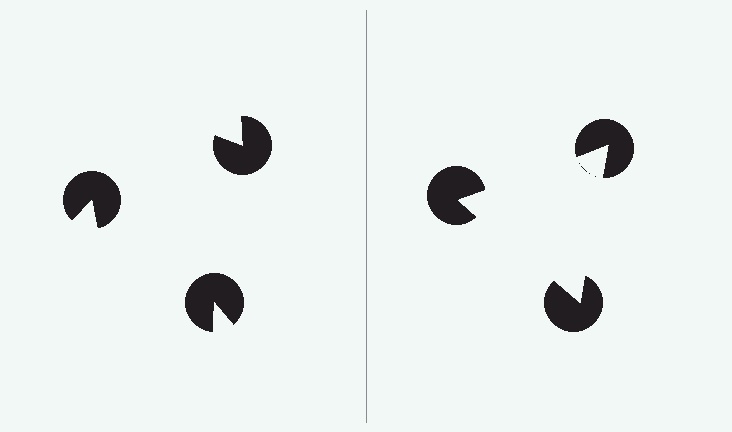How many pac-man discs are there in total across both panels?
6 — 3 on each side.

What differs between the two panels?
The pac-man discs are positioned identically on both sides; only the wedge orientations differ. On the right they align to a triangle; on the left they are misaligned.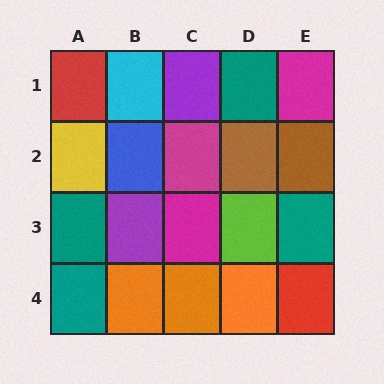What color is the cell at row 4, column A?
Teal.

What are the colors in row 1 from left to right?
Red, cyan, purple, teal, magenta.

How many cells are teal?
4 cells are teal.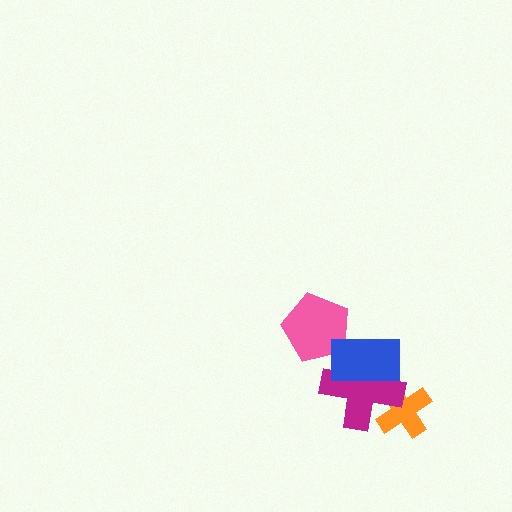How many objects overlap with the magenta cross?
2 objects overlap with the magenta cross.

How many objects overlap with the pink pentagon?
1 object overlaps with the pink pentagon.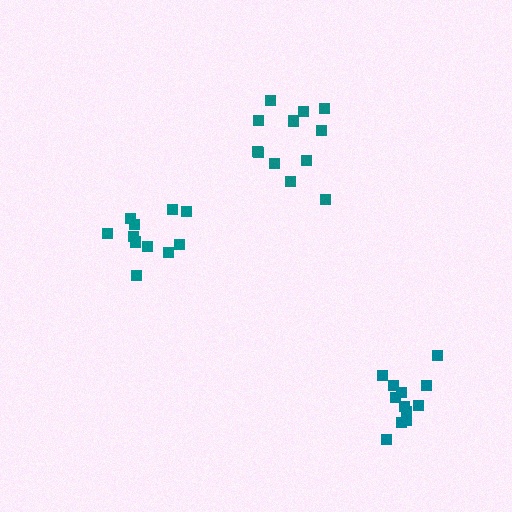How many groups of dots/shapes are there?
There are 3 groups.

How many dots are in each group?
Group 1: 11 dots, Group 2: 12 dots, Group 3: 12 dots (35 total).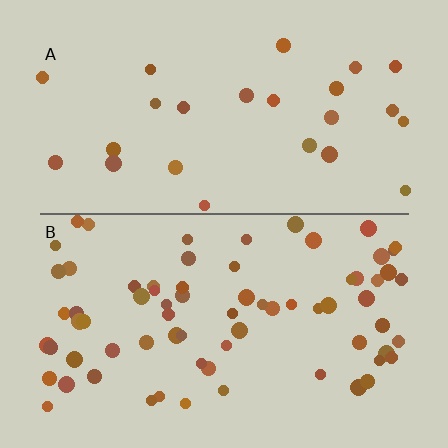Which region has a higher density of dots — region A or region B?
B (the bottom).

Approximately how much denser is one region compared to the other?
Approximately 2.9× — region B over region A.